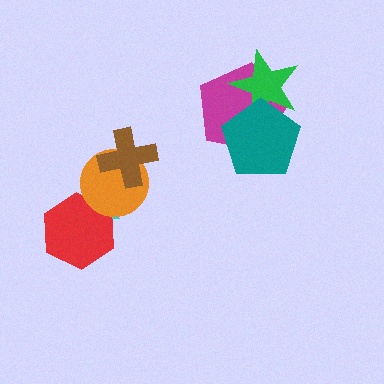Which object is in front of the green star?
The teal pentagon is in front of the green star.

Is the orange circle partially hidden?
Yes, it is partially covered by another shape.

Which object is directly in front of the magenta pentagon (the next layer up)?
The green star is directly in front of the magenta pentagon.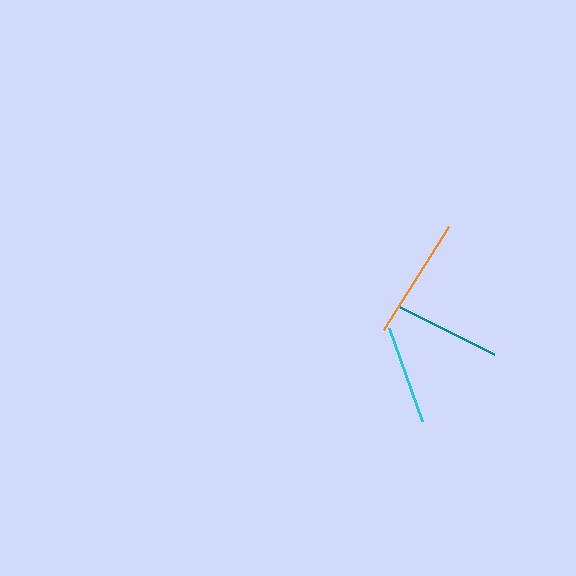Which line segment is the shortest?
The cyan line is the shortest at approximately 99 pixels.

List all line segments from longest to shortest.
From longest to shortest: orange, teal, cyan.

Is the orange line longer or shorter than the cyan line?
The orange line is longer than the cyan line.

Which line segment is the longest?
The orange line is the longest at approximately 122 pixels.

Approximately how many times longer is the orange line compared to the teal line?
The orange line is approximately 1.2 times the length of the teal line.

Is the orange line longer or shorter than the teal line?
The orange line is longer than the teal line.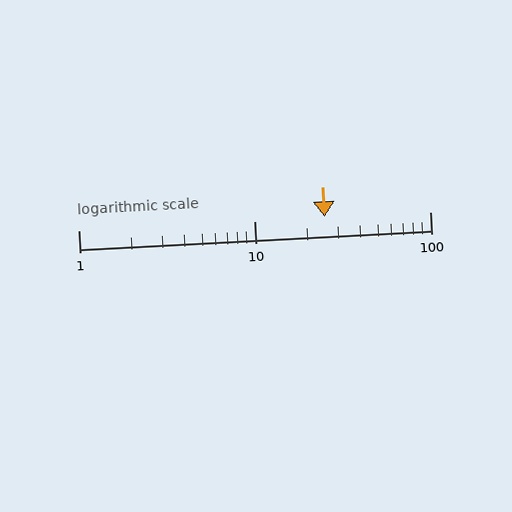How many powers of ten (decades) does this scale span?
The scale spans 2 decades, from 1 to 100.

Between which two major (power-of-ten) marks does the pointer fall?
The pointer is between 10 and 100.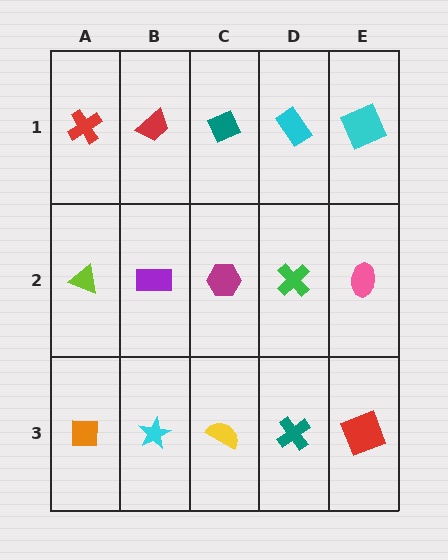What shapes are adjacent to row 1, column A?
A lime triangle (row 2, column A), a red trapezoid (row 1, column B).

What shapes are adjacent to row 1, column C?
A magenta hexagon (row 2, column C), a red trapezoid (row 1, column B), a cyan rectangle (row 1, column D).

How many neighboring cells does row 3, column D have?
3.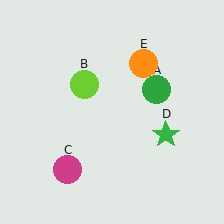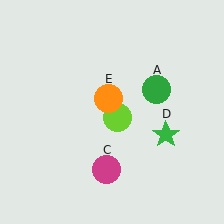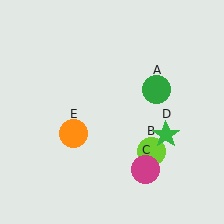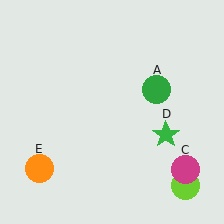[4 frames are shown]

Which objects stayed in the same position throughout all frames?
Green circle (object A) and green star (object D) remained stationary.